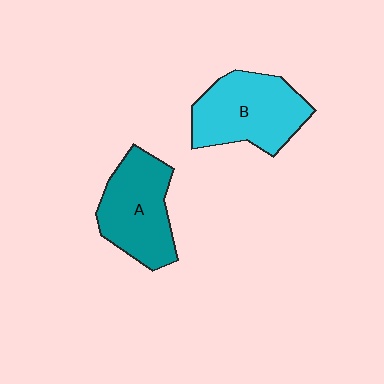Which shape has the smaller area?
Shape A (teal).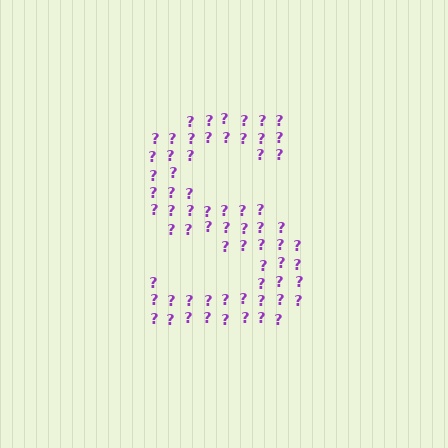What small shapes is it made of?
It is made of small question marks.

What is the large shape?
The large shape is the letter S.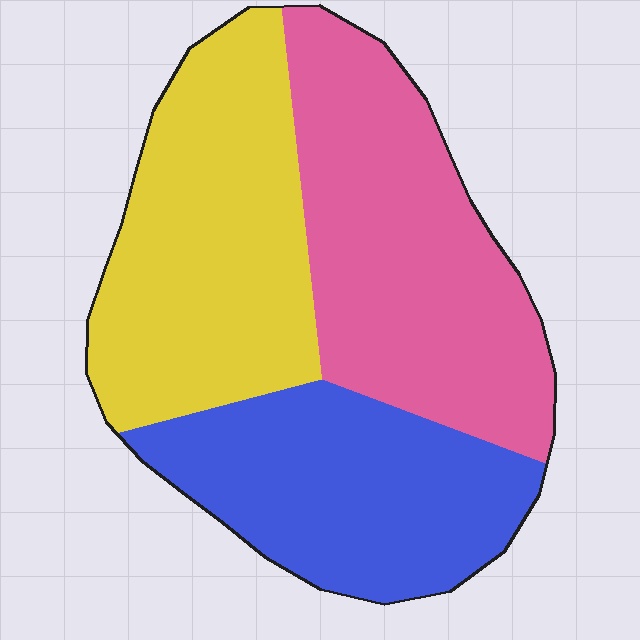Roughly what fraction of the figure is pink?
Pink takes up between a quarter and a half of the figure.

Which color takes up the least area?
Blue, at roughly 30%.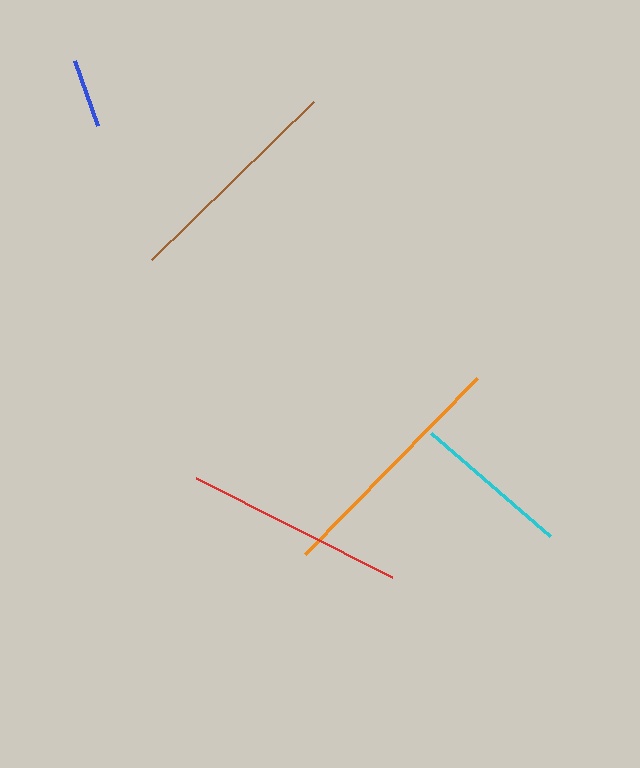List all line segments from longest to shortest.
From longest to shortest: orange, brown, red, cyan, blue.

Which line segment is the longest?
The orange line is the longest at approximately 246 pixels.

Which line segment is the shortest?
The blue line is the shortest at approximately 69 pixels.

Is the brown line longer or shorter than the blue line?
The brown line is longer than the blue line.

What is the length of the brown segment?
The brown segment is approximately 227 pixels long.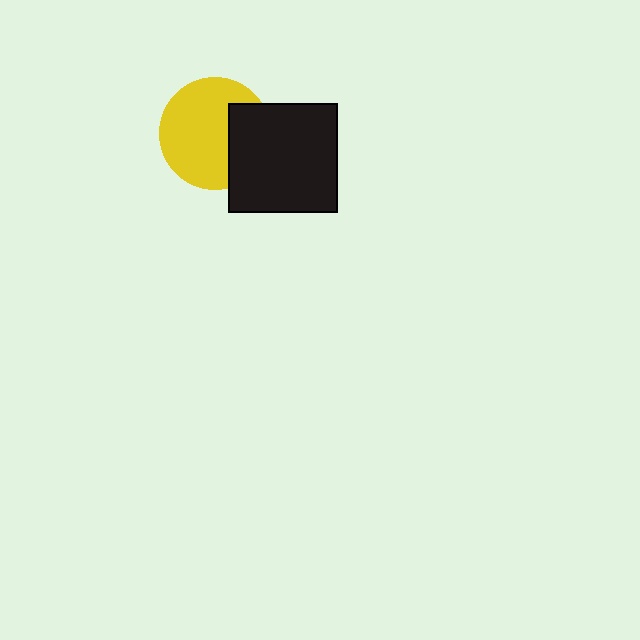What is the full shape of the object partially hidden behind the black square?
The partially hidden object is a yellow circle.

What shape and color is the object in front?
The object in front is a black square.